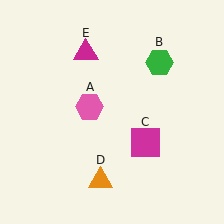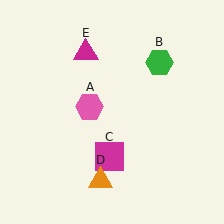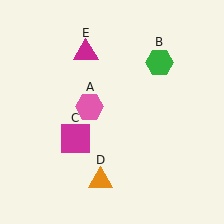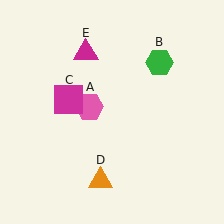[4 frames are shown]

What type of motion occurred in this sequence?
The magenta square (object C) rotated clockwise around the center of the scene.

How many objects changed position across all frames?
1 object changed position: magenta square (object C).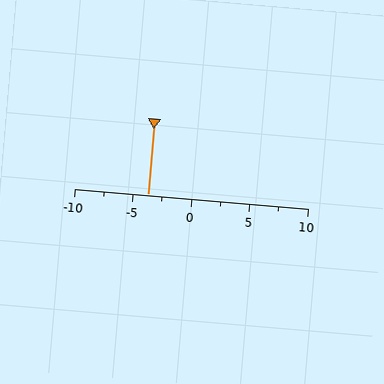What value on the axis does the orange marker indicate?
The marker indicates approximately -3.8.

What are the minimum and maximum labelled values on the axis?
The axis runs from -10 to 10.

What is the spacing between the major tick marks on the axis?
The major ticks are spaced 5 apart.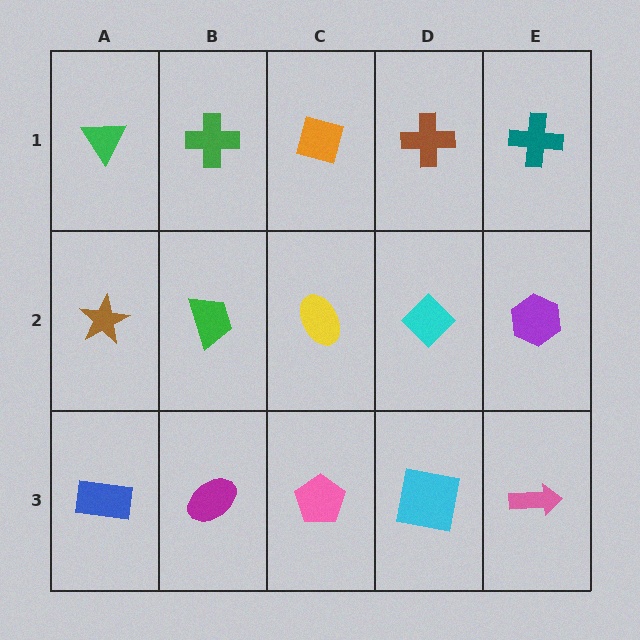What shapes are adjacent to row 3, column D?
A cyan diamond (row 2, column D), a pink pentagon (row 3, column C), a pink arrow (row 3, column E).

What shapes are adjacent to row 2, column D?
A brown cross (row 1, column D), a cyan square (row 3, column D), a yellow ellipse (row 2, column C), a purple hexagon (row 2, column E).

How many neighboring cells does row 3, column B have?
3.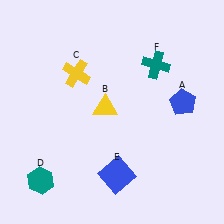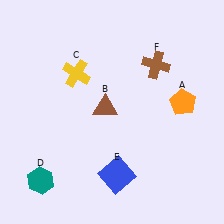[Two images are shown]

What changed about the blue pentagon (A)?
In Image 1, A is blue. In Image 2, it changed to orange.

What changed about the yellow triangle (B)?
In Image 1, B is yellow. In Image 2, it changed to brown.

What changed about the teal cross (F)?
In Image 1, F is teal. In Image 2, it changed to brown.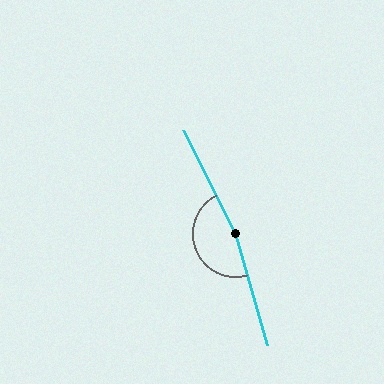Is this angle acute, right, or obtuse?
It is obtuse.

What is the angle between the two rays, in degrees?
Approximately 169 degrees.